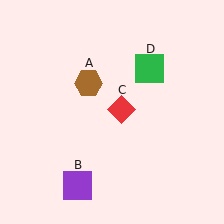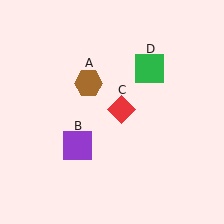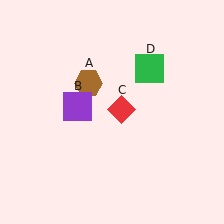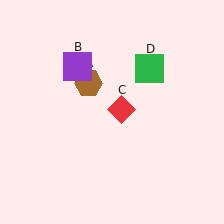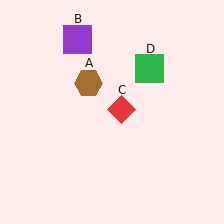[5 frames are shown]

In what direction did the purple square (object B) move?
The purple square (object B) moved up.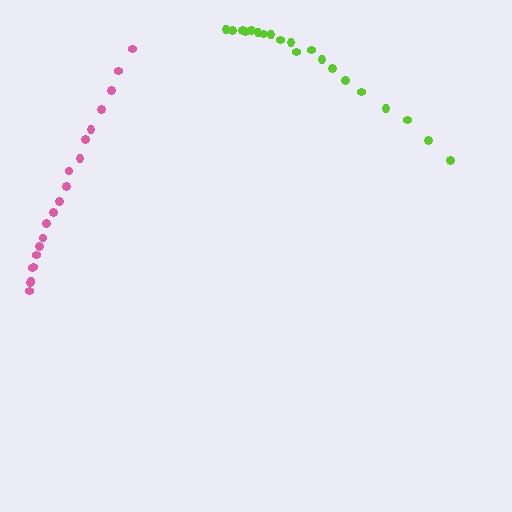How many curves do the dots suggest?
There are 2 distinct paths.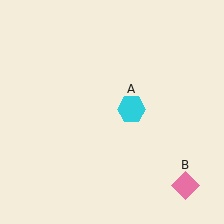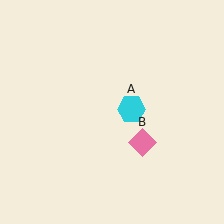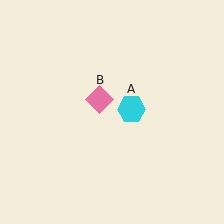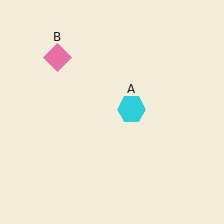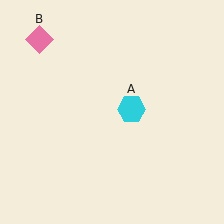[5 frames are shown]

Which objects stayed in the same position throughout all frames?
Cyan hexagon (object A) remained stationary.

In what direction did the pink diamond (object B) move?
The pink diamond (object B) moved up and to the left.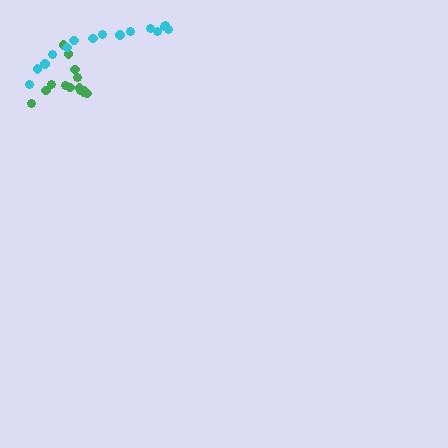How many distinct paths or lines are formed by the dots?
There are 2 distinct paths.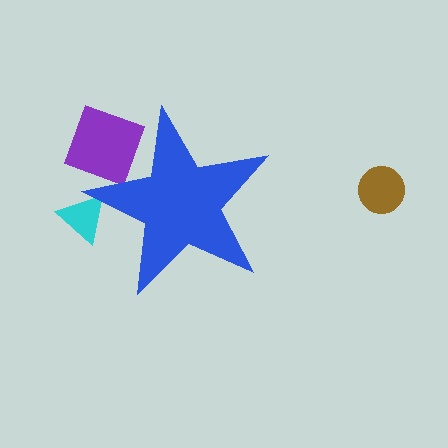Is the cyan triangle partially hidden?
Yes, the cyan triangle is partially hidden behind the blue star.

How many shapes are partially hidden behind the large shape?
2 shapes are partially hidden.